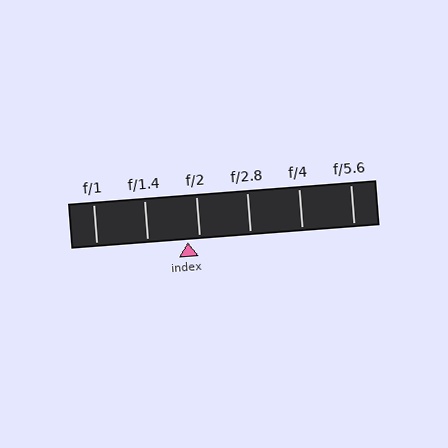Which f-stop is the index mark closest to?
The index mark is closest to f/2.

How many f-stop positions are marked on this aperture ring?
There are 6 f-stop positions marked.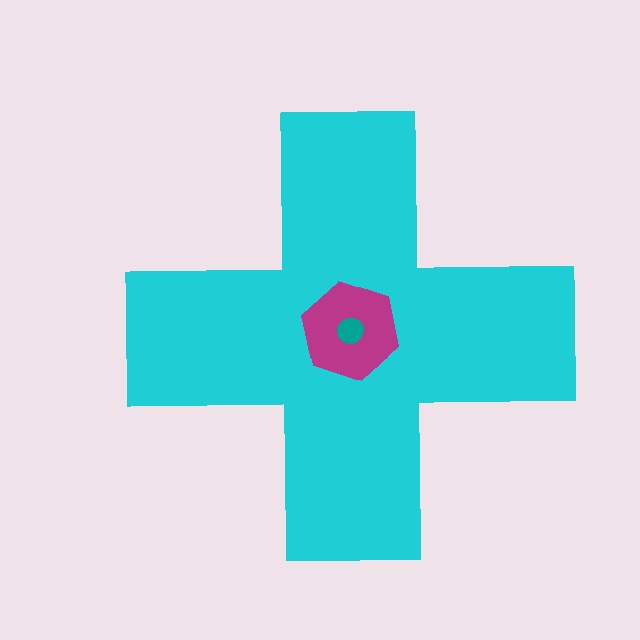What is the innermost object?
The teal circle.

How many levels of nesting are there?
3.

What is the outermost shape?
The cyan cross.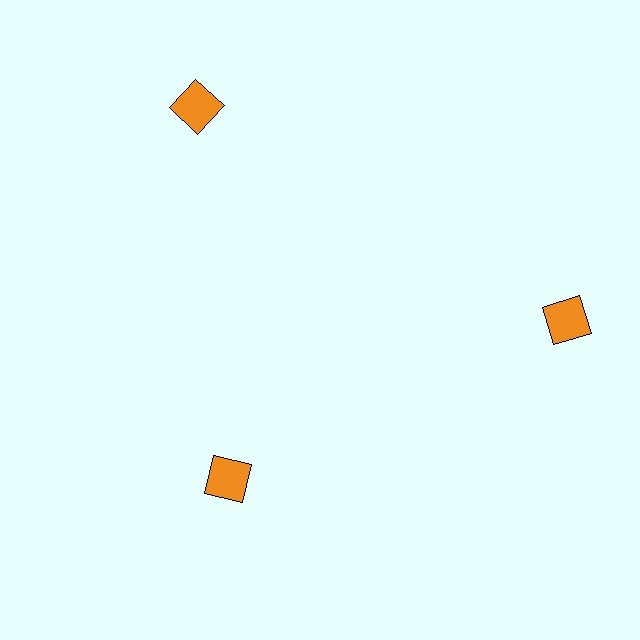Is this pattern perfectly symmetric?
No. The 3 orange squares are arranged in a ring, but one element near the 7 o'clock position is pulled inward toward the center, breaking the 3-fold rotational symmetry.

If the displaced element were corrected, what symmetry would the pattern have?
It would have 3-fold rotational symmetry — the pattern would map onto itself every 120 degrees.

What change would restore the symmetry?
The symmetry would be restored by moving it outward, back onto the ring so that all 3 squares sit at equal angles and equal distance from the center.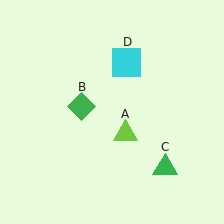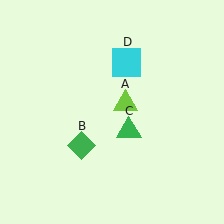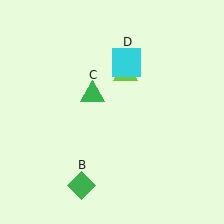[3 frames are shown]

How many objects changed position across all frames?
3 objects changed position: lime triangle (object A), green diamond (object B), green triangle (object C).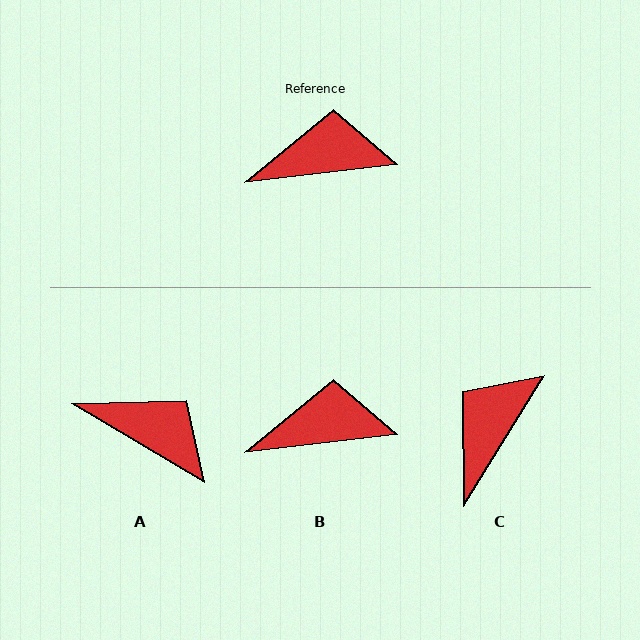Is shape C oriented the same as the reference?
No, it is off by about 51 degrees.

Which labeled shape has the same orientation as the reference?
B.